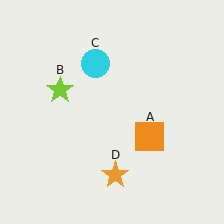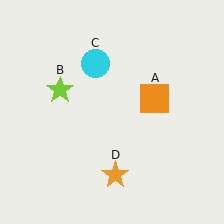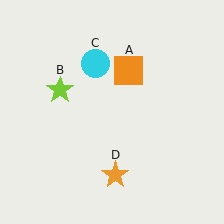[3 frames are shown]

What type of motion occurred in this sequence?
The orange square (object A) rotated counterclockwise around the center of the scene.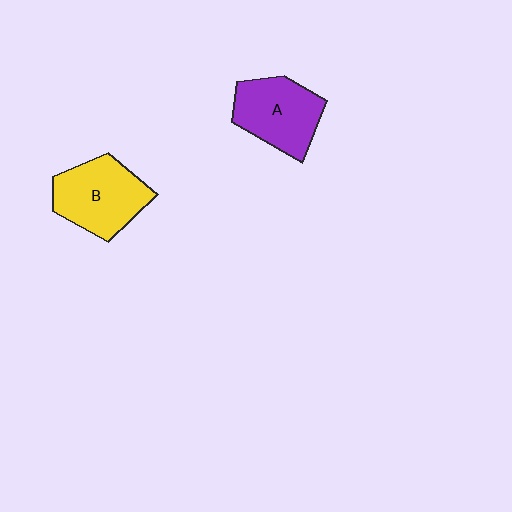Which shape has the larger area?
Shape B (yellow).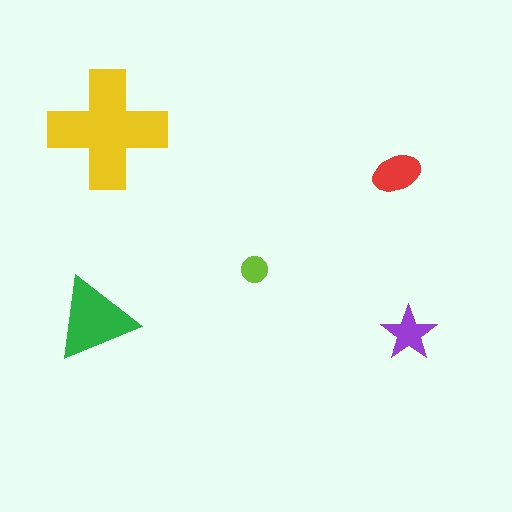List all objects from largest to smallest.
The yellow cross, the green triangle, the red ellipse, the purple star, the lime circle.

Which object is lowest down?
The purple star is bottommost.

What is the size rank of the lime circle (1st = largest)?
5th.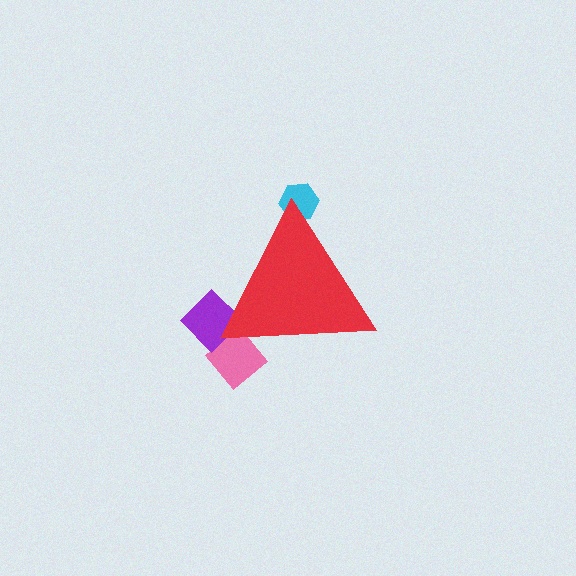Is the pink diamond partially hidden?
Yes, the pink diamond is partially hidden behind the red triangle.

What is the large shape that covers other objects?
A red triangle.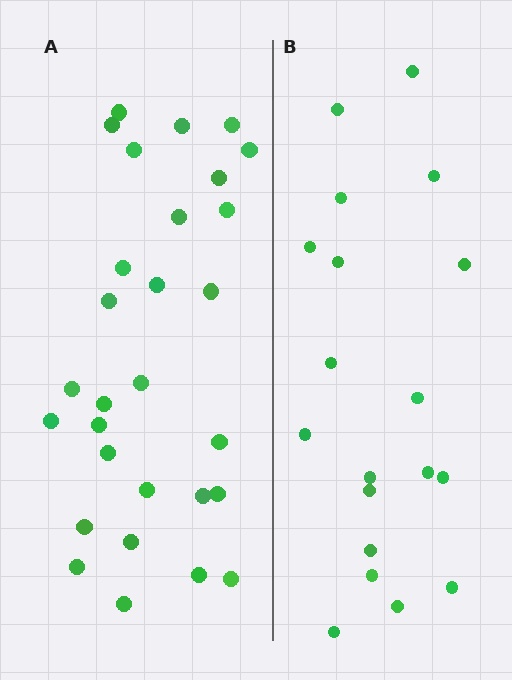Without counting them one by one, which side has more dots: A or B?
Region A (the left region) has more dots.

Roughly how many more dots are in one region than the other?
Region A has roughly 10 or so more dots than region B.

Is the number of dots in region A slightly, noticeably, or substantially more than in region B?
Region A has substantially more. The ratio is roughly 1.5 to 1.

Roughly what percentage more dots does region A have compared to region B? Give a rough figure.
About 55% more.